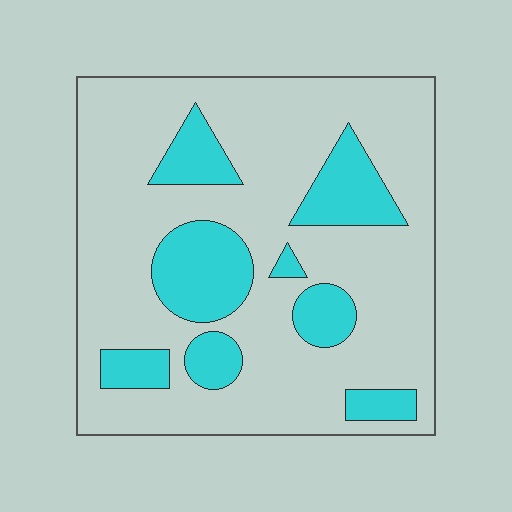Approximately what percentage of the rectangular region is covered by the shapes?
Approximately 25%.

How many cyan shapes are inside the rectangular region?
8.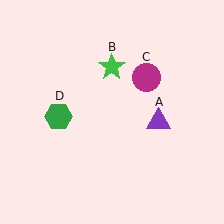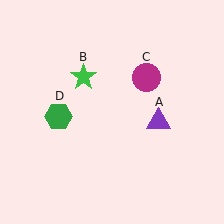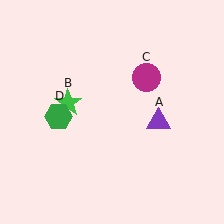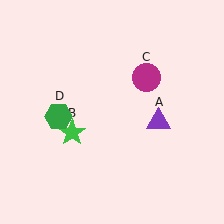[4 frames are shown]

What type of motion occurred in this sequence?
The green star (object B) rotated counterclockwise around the center of the scene.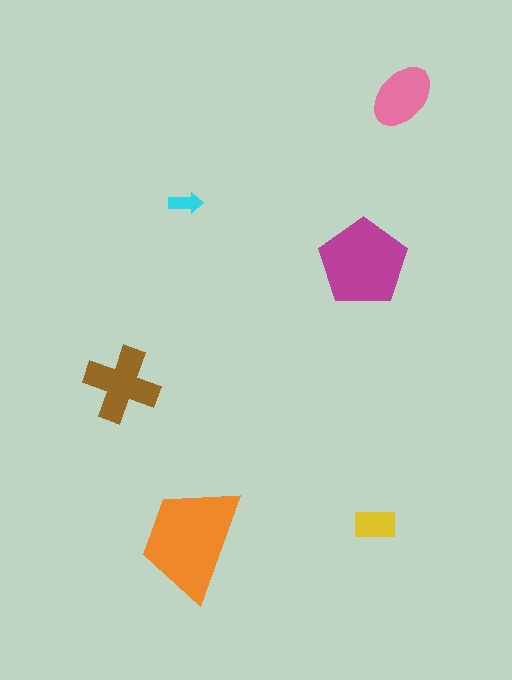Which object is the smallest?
The cyan arrow.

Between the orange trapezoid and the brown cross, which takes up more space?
The orange trapezoid.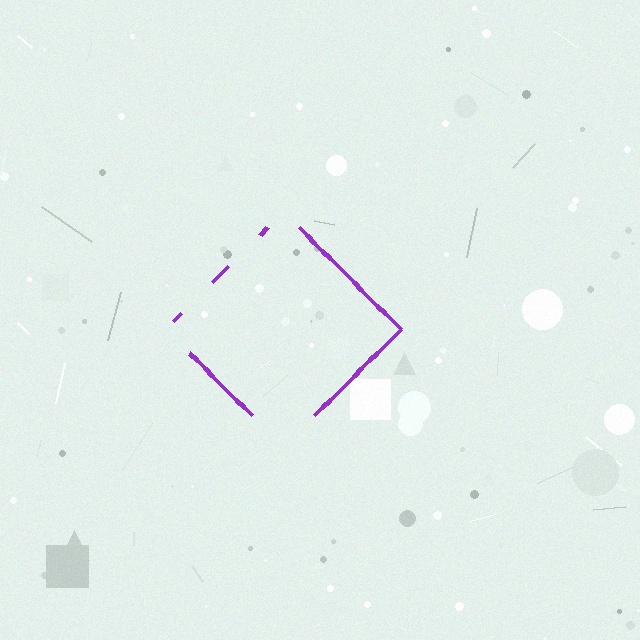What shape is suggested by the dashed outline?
The dashed outline suggests a diamond.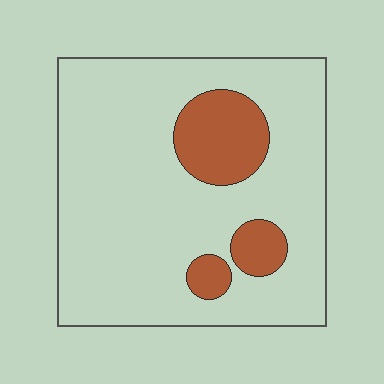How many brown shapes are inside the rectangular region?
3.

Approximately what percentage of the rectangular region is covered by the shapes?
Approximately 15%.